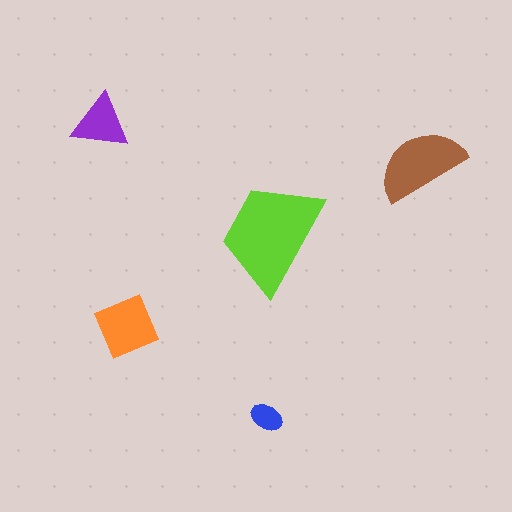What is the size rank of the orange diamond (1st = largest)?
3rd.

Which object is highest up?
The purple triangle is topmost.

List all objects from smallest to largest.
The blue ellipse, the purple triangle, the orange diamond, the brown semicircle, the lime trapezoid.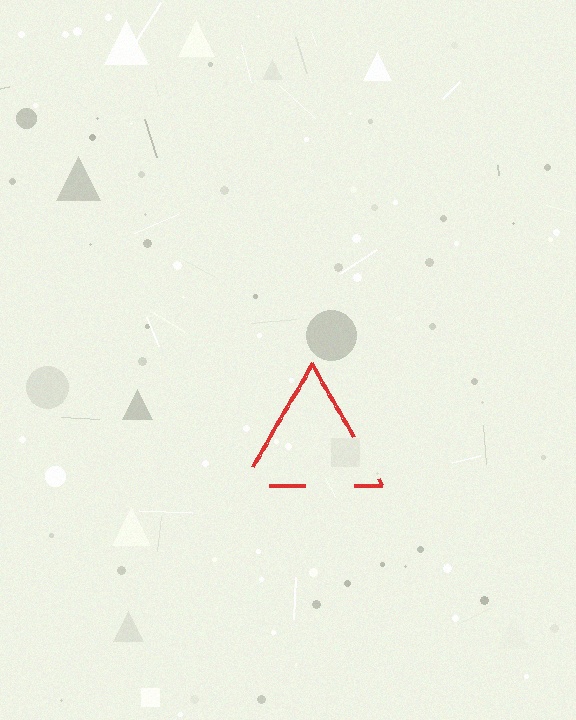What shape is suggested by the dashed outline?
The dashed outline suggests a triangle.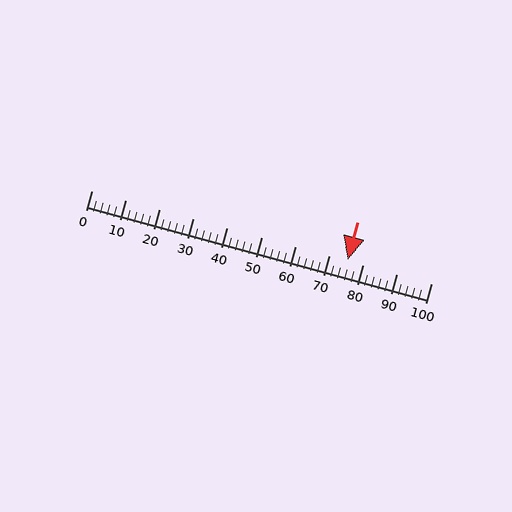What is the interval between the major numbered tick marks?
The major tick marks are spaced 10 units apart.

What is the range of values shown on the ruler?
The ruler shows values from 0 to 100.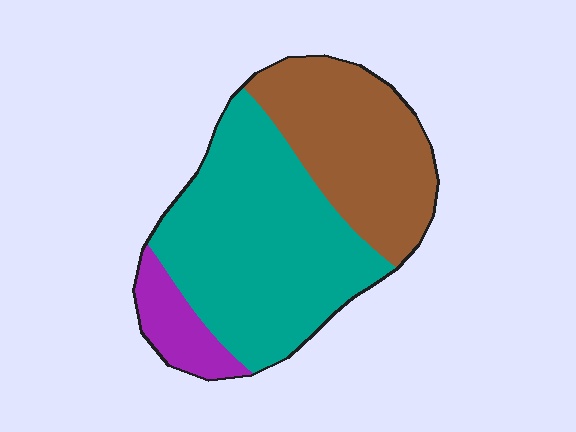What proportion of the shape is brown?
Brown covers roughly 35% of the shape.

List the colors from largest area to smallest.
From largest to smallest: teal, brown, purple.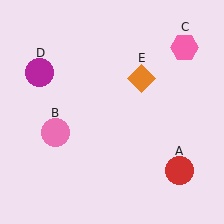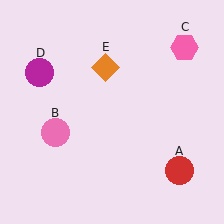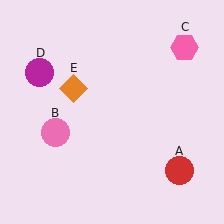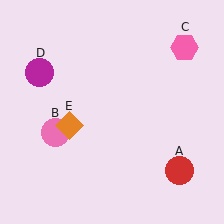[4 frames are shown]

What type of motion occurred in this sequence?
The orange diamond (object E) rotated counterclockwise around the center of the scene.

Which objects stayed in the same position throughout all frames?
Red circle (object A) and pink circle (object B) and pink hexagon (object C) and magenta circle (object D) remained stationary.